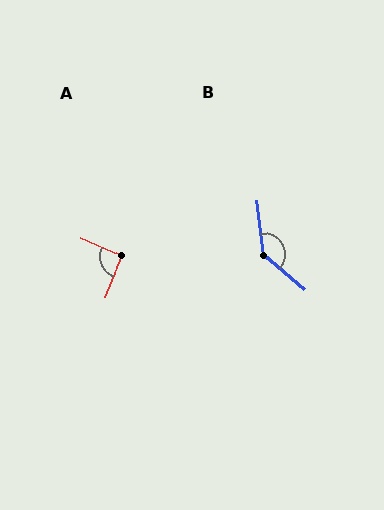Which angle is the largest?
B, at approximately 137 degrees.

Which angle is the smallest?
A, at approximately 91 degrees.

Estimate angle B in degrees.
Approximately 137 degrees.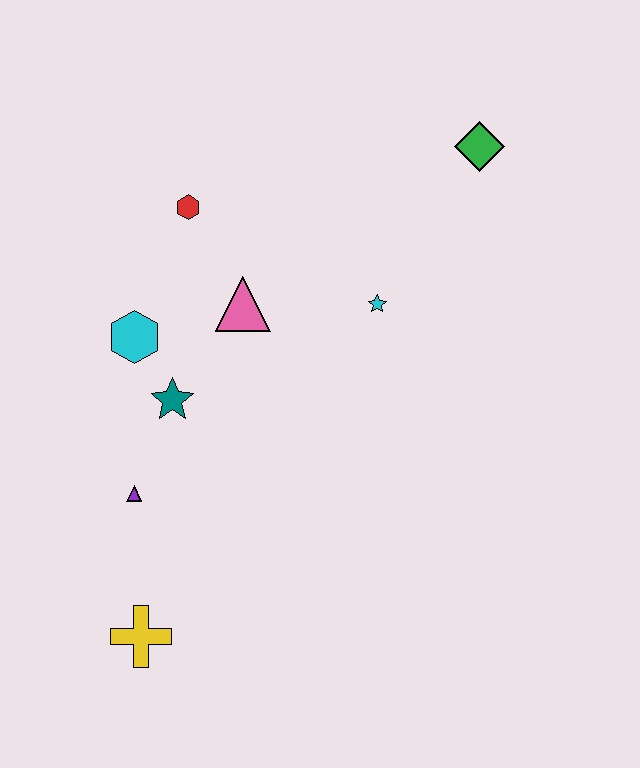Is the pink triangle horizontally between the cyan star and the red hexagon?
Yes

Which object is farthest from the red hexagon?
The yellow cross is farthest from the red hexagon.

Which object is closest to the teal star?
The cyan hexagon is closest to the teal star.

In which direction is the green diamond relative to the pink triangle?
The green diamond is to the right of the pink triangle.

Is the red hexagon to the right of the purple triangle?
Yes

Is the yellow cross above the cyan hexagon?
No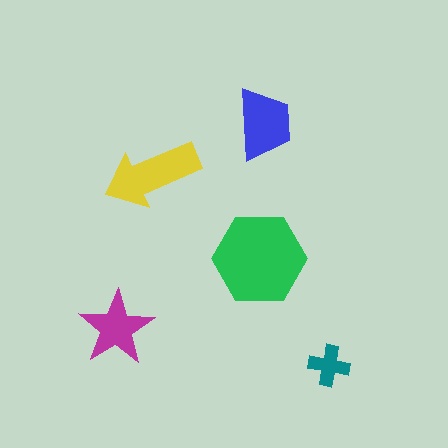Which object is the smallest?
The teal cross.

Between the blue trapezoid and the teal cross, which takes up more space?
The blue trapezoid.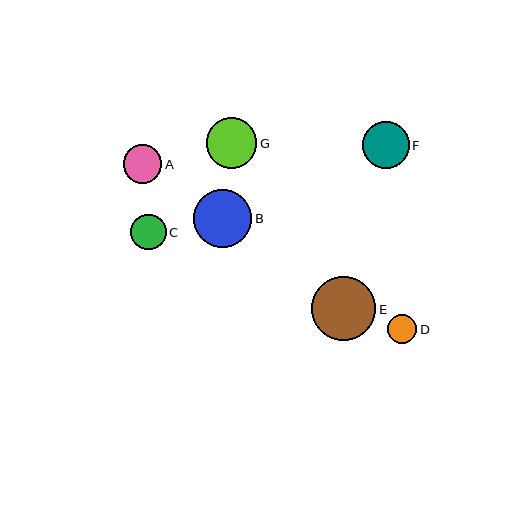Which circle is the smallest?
Circle D is the smallest with a size of approximately 29 pixels.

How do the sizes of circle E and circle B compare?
Circle E and circle B are approximately the same size.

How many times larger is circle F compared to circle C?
Circle F is approximately 1.3 times the size of circle C.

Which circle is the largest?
Circle E is the largest with a size of approximately 64 pixels.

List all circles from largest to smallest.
From largest to smallest: E, B, G, F, A, C, D.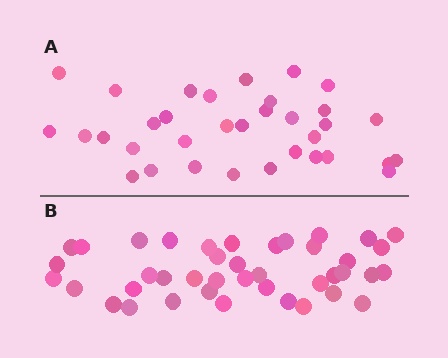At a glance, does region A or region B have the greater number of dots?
Region B (the bottom region) has more dots.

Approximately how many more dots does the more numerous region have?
Region B has roughly 8 or so more dots than region A.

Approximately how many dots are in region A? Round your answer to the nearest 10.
About 30 dots. (The exact count is 34, which rounds to 30.)